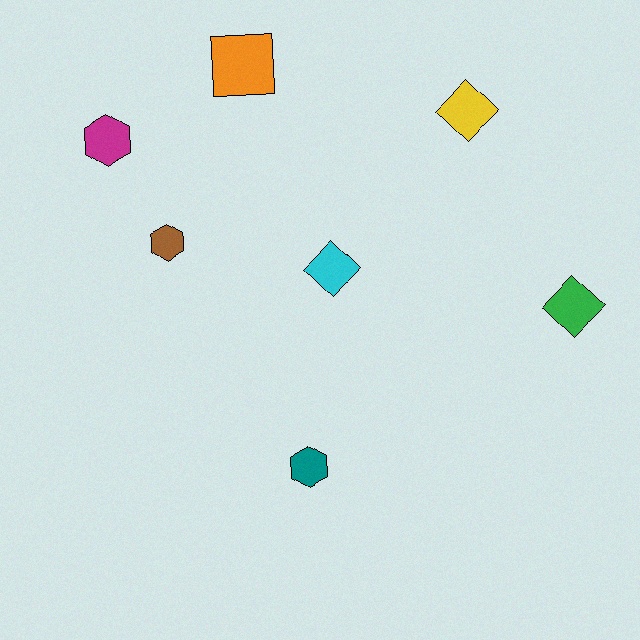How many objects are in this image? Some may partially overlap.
There are 7 objects.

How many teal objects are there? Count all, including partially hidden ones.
There is 1 teal object.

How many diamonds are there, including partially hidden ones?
There are 3 diamonds.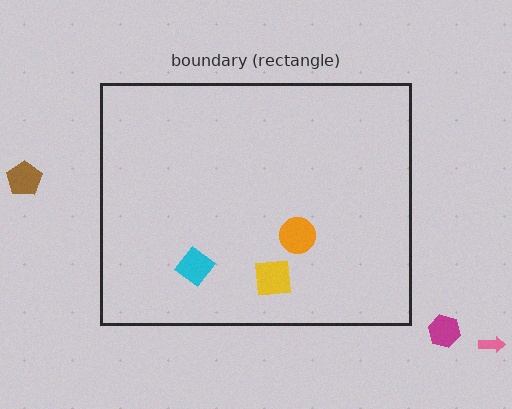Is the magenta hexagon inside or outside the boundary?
Outside.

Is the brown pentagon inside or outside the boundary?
Outside.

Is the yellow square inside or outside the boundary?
Inside.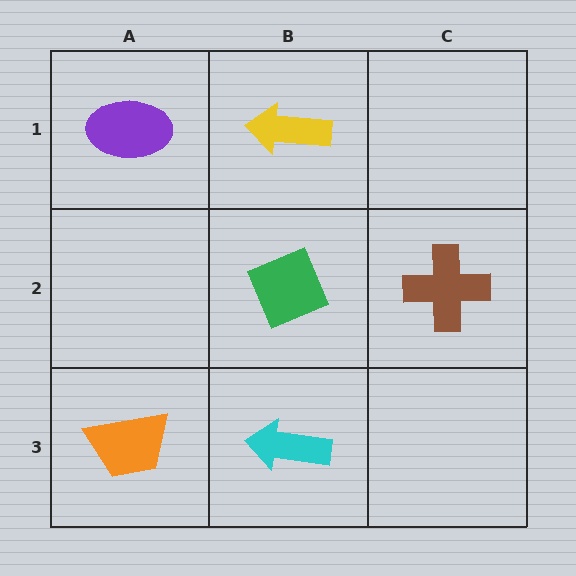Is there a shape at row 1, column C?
No, that cell is empty.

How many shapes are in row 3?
2 shapes.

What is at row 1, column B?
A yellow arrow.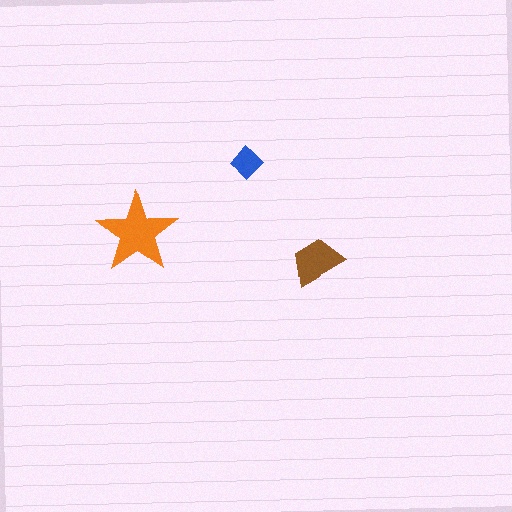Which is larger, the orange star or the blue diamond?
The orange star.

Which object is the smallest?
The blue diamond.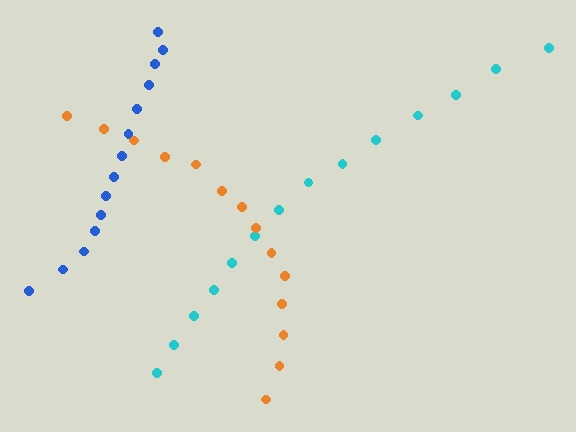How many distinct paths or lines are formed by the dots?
There are 3 distinct paths.